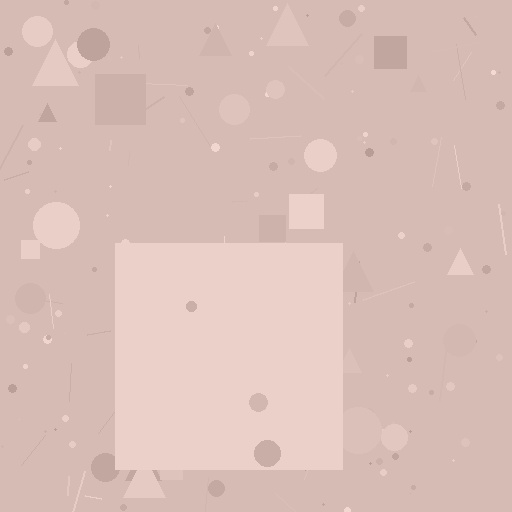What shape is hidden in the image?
A square is hidden in the image.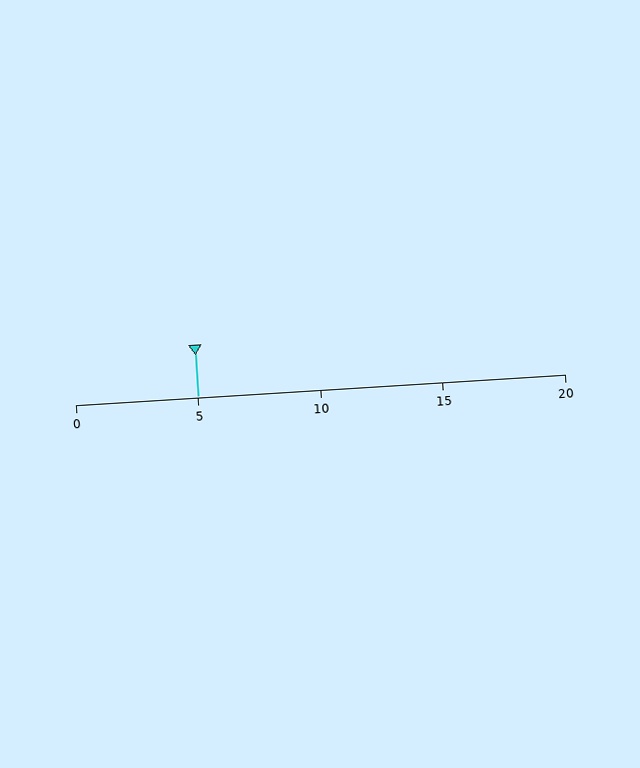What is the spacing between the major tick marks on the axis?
The major ticks are spaced 5 apart.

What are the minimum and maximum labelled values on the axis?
The axis runs from 0 to 20.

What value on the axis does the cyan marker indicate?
The marker indicates approximately 5.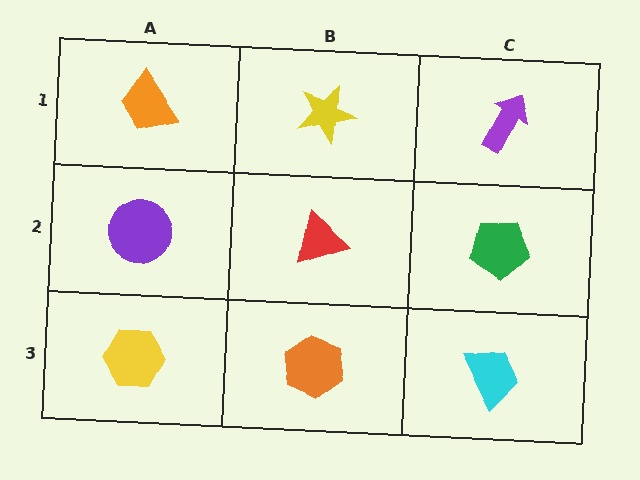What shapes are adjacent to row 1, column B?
A red triangle (row 2, column B), an orange trapezoid (row 1, column A), a purple arrow (row 1, column C).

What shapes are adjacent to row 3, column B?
A red triangle (row 2, column B), a yellow hexagon (row 3, column A), a cyan trapezoid (row 3, column C).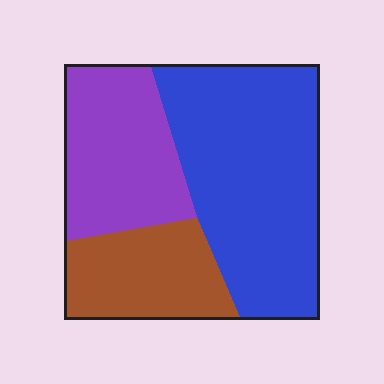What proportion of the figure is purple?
Purple takes up about one quarter (1/4) of the figure.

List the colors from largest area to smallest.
From largest to smallest: blue, purple, brown.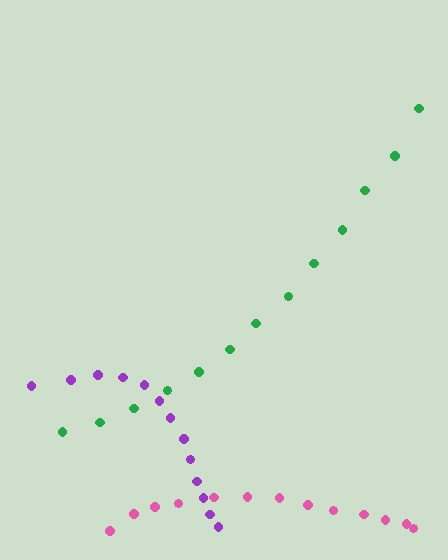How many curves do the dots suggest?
There are 3 distinct paths.